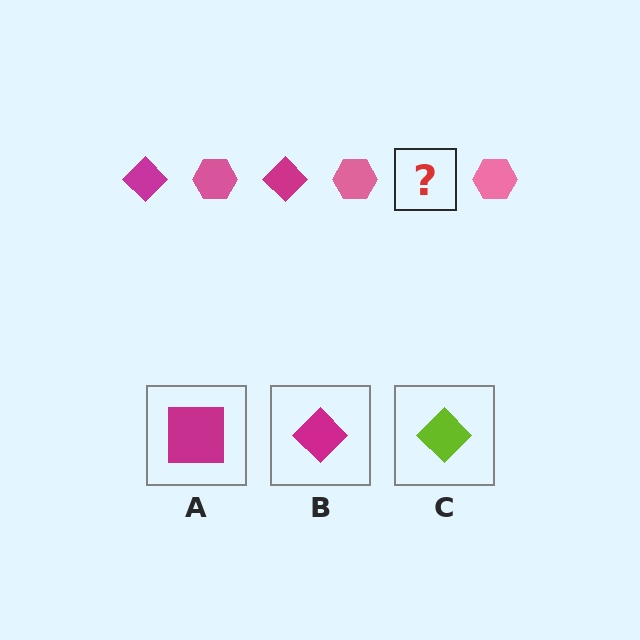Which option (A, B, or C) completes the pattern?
B.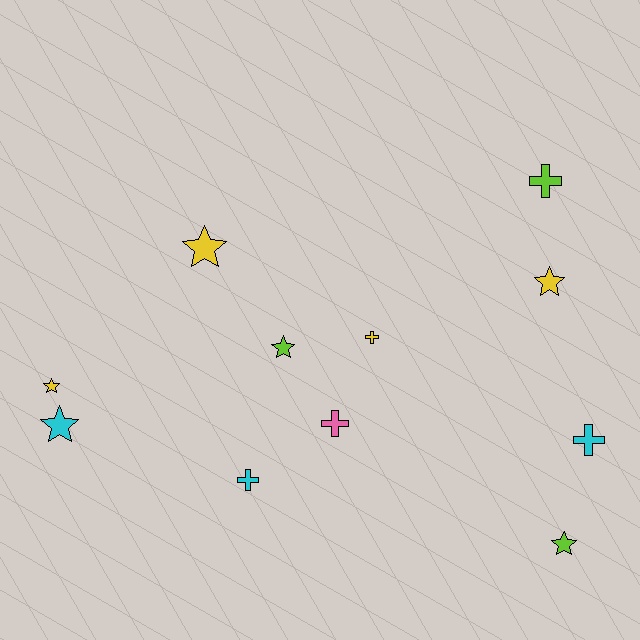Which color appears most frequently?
Yellow, with 4 objects.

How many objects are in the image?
There are 11 objects.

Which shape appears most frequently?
Star, with 6 objects.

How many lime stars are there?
There are 2 lime stars.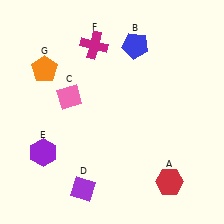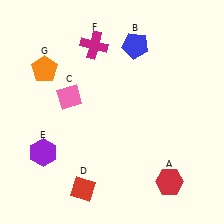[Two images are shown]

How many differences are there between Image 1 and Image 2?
There is 1 difference between the two images.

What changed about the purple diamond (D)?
In Image 1, D is purple. In Image 2, it changed to red.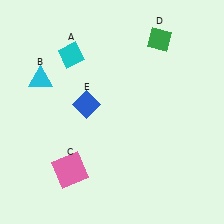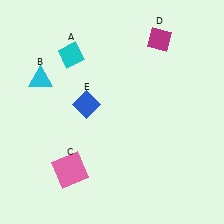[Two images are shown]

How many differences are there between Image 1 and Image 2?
There is 1 difference between the two images.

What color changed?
The diamond (D) changed from green in Image 1 to magenta in Image 2.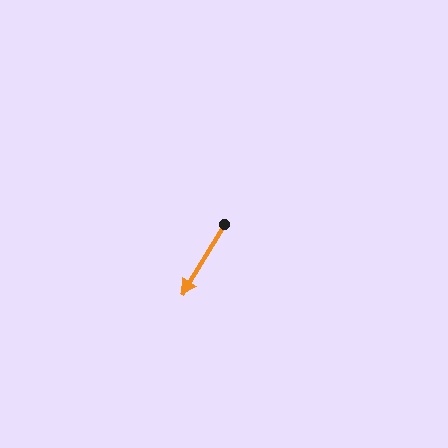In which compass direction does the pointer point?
Southwest.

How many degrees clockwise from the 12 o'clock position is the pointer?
Approximately 211 degrees.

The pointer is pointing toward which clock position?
Roughly 7 o'clock.